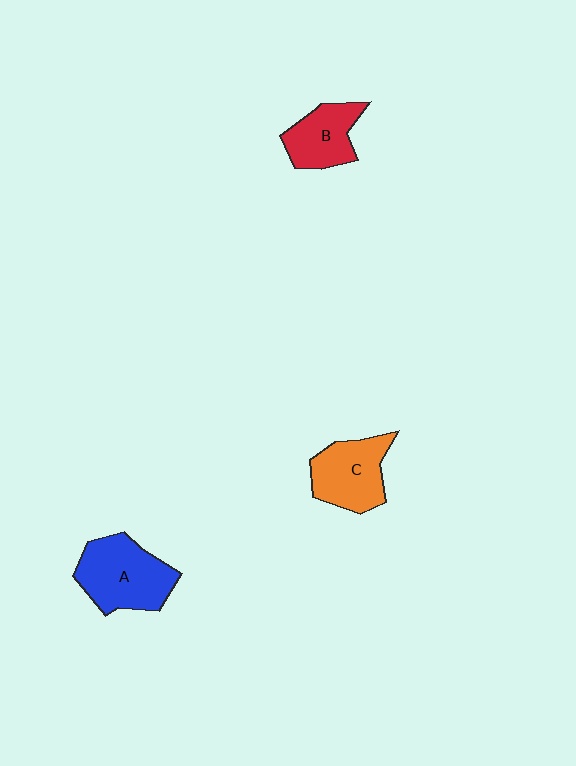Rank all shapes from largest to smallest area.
From largest to smallest: A (blue), C (orange), B (red).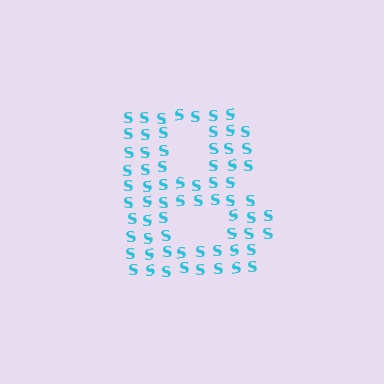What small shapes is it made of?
It is made of small letter S's.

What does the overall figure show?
The overall figure shows the letter B.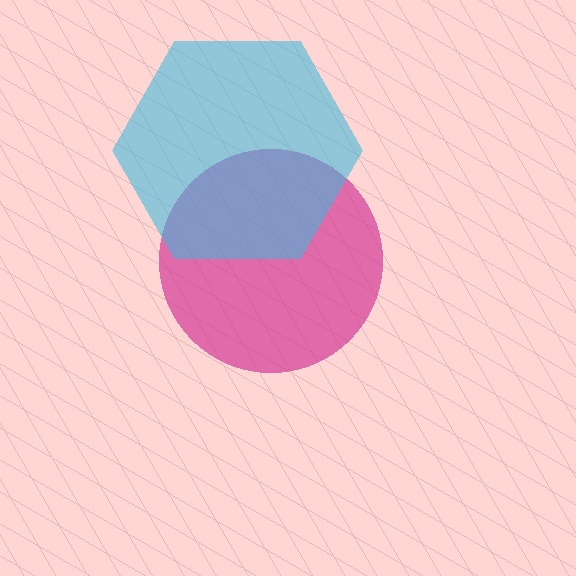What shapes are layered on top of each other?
The layered shapes are: a magenta circle, a cyan hexagon.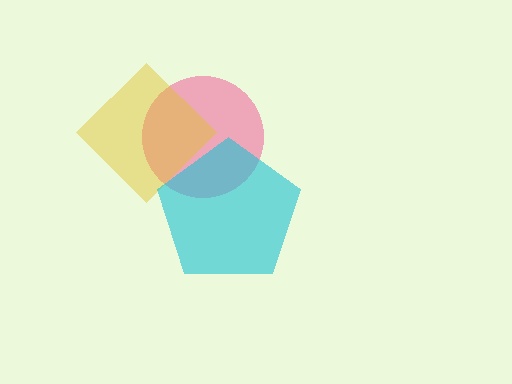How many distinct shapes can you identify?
There are 3 distinct shapes: a pink circle, a yellow diamond, a cyan pentagon.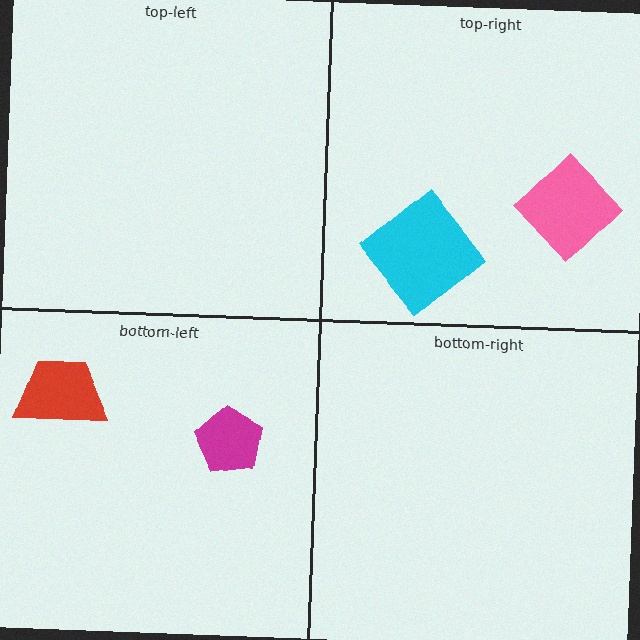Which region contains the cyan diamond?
The top-right region.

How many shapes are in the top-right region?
2.